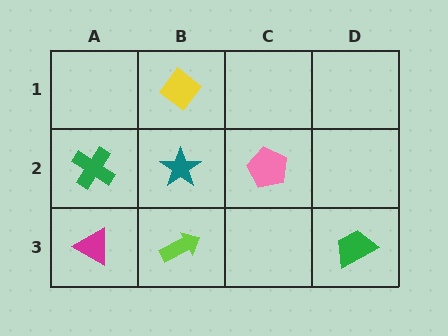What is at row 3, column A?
A magenta triangle.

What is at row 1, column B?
A yellow diamond.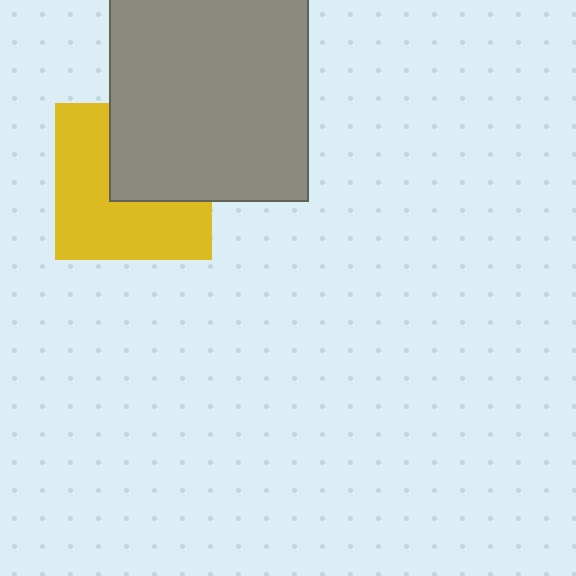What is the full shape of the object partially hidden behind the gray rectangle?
The partially hidden object is a yellow square.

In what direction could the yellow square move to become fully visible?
The yellow square could move toward the lower-left. That would shift it out from behind the gray rectangle entirely.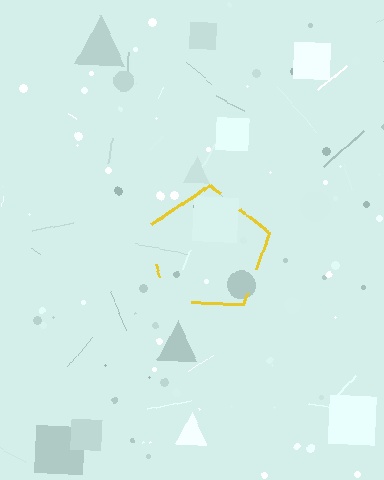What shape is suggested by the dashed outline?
The dashed outline suggests a pentagon.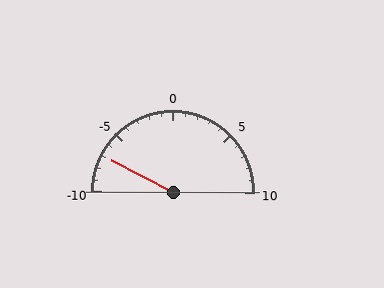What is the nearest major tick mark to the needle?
The nearest major tick mark is -5.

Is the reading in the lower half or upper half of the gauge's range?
The reading is in the lower half of the range (-10 to 10).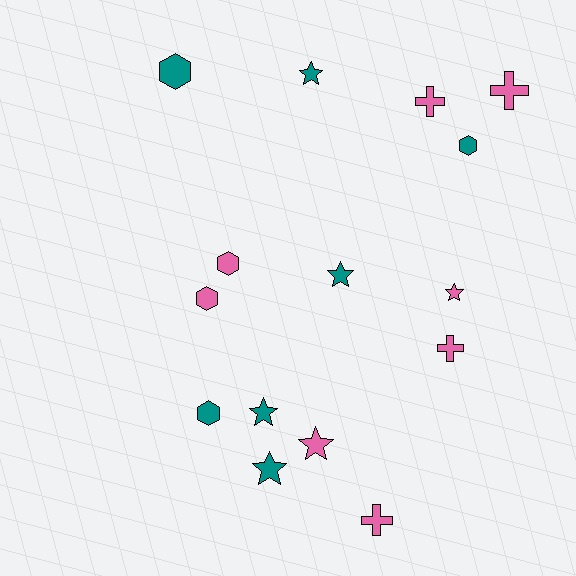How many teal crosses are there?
There are no teal crosses.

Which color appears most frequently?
Pink, with 8 objects.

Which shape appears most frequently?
Star, with 6 objects.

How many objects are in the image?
There are 15 objects.